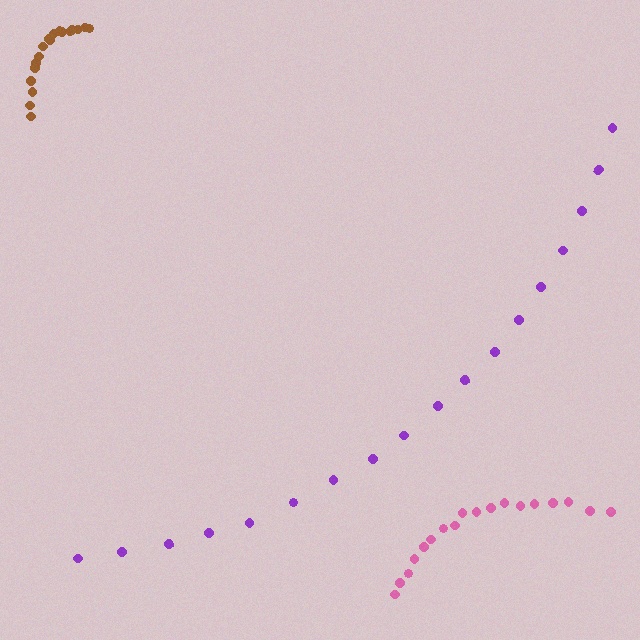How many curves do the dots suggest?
There are 3 distinct paths.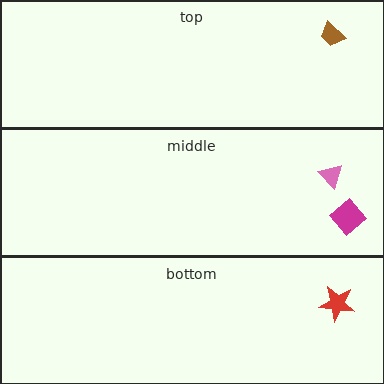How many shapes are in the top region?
1.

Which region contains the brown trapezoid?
The top region.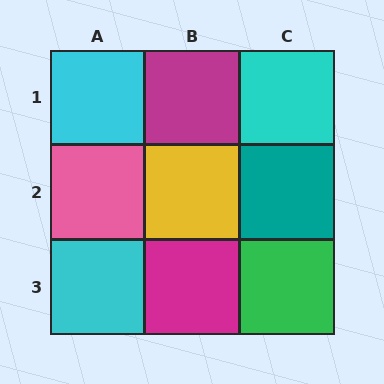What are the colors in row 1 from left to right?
Cyan, magenta, cyan.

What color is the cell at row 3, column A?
Cyan.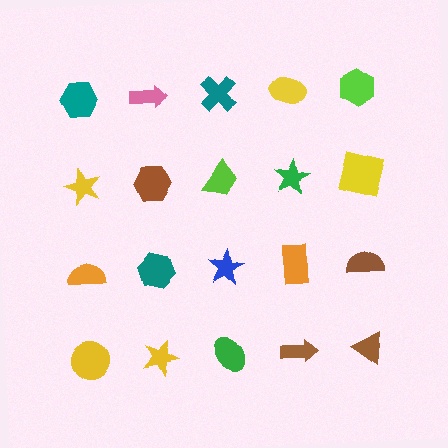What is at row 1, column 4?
A yellow ellipse.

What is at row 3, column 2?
A teal hexagon.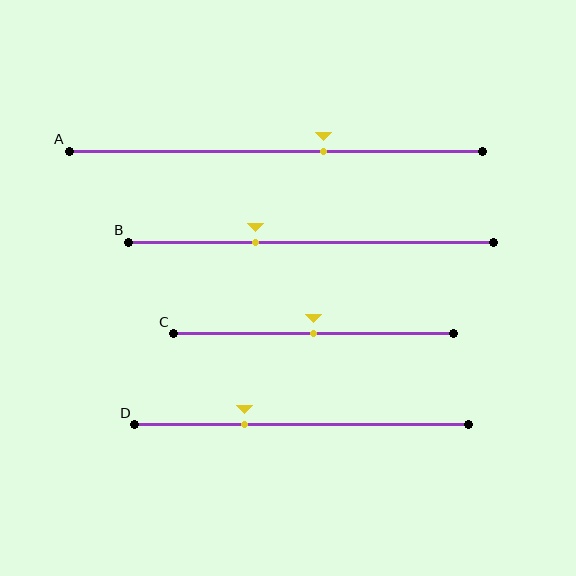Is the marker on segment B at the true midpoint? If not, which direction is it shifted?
No, the marker on segment B is shifted to the left by about 15% of the segment length.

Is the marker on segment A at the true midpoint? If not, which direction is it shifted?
No, the marker on segment A is shifted to the right by about 12% of the segment length.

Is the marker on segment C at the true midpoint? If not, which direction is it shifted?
Yes, the marker on segment C is at the true midpoint.